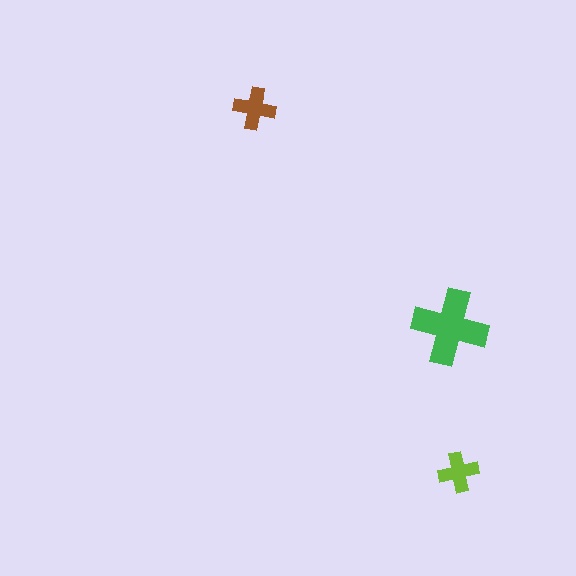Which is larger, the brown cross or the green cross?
The green one.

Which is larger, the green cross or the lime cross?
The green one.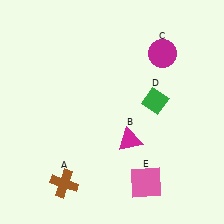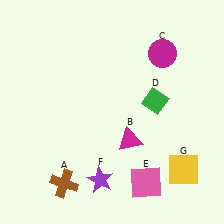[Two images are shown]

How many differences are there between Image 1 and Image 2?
There are 2 differences between the two images.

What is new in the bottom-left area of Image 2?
A purple star (F) was added in the bottom-left area of Image 2.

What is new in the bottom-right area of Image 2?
A yellow square (G) was added in the bottom-right area of Image 2.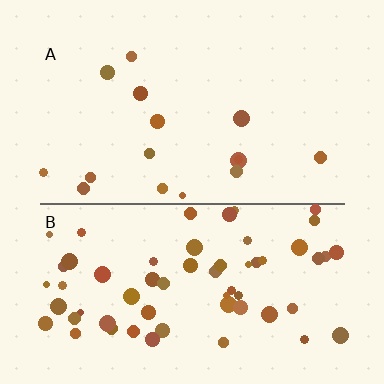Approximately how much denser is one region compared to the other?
Approximately 3.9× — region B over region A.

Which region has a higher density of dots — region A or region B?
B (the bottom).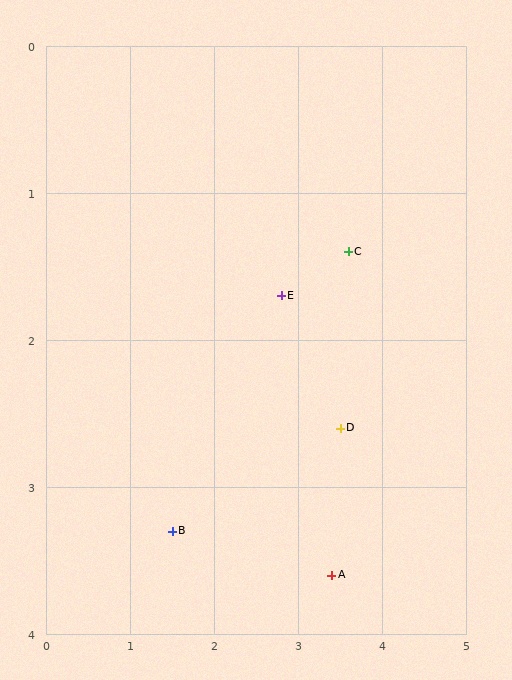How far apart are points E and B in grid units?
Points E and B are about 2.1 grid units apart.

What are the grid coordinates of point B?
Point B is at approximately (1.5, 3.3).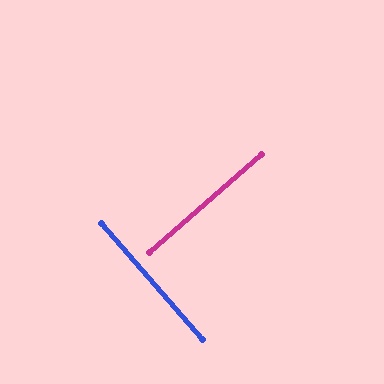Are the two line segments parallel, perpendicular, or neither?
Perpendicular — they meet at approximately 90°.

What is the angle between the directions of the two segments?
Approximately 90 degrees.